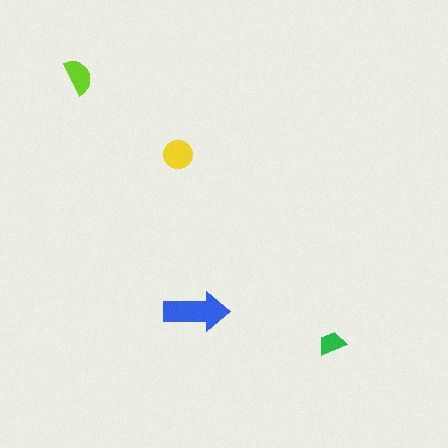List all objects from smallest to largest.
The green trapezoid, the lime semicircle, the yellow circle, the blue arrow.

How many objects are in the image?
There are 4 objects in the image.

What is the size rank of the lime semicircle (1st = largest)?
3rd.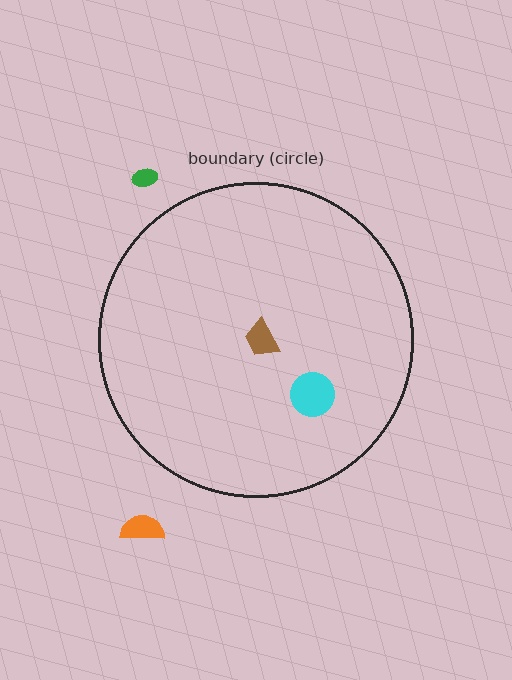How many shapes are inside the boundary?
2 inside, 2 outside.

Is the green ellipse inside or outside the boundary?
Outside.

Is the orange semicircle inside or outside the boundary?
Outside.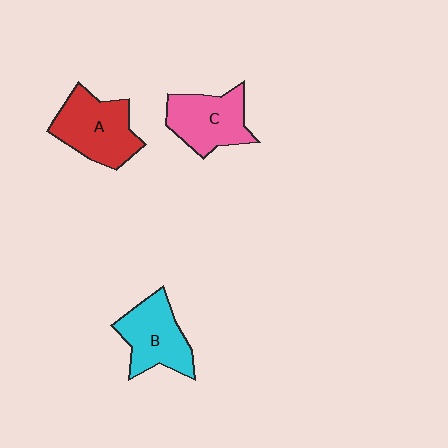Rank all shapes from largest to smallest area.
From largest to smallest: A (red), B (cyan), C (pink).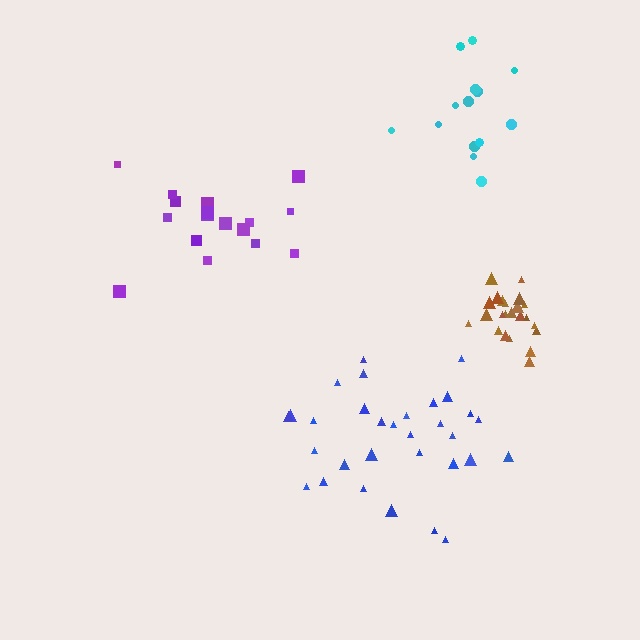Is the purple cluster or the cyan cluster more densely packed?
Purple.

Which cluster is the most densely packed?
Brown.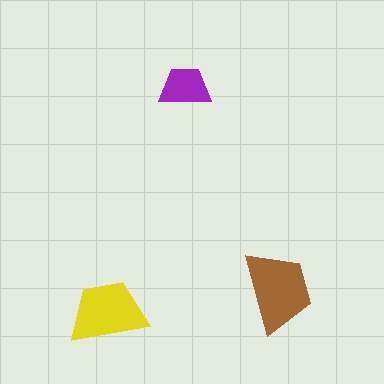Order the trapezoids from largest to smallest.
the brown one, the yellow one, the purple one.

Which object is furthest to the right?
The brown trapezoid is rightmost.